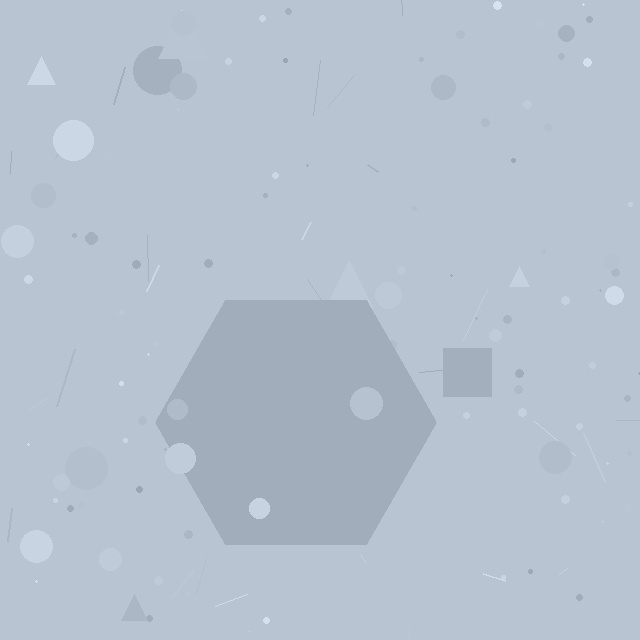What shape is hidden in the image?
A hexagon is hidden in the image.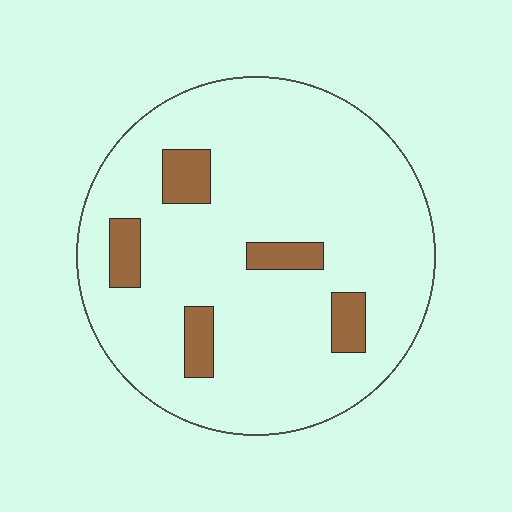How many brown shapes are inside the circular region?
5.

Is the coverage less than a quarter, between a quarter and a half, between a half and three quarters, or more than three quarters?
Less than a quarter.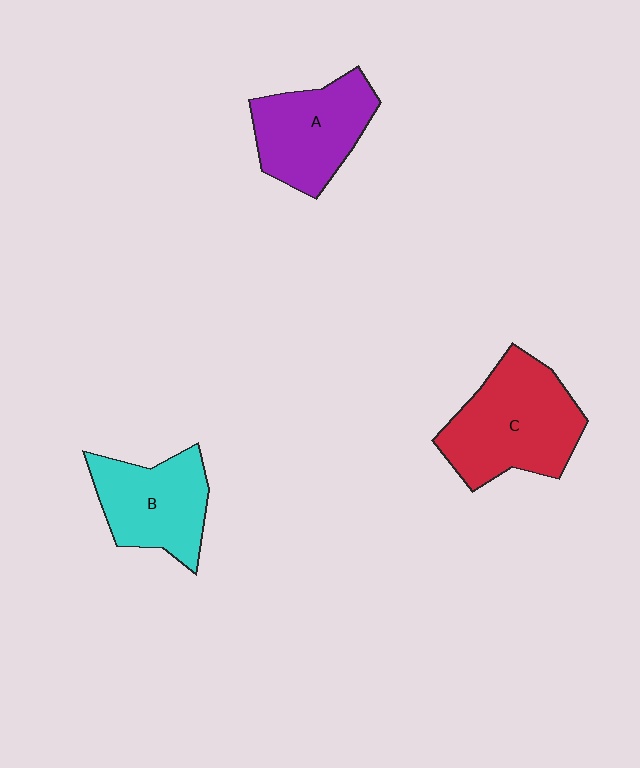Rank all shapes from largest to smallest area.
From largest to smallest: C (red), A (purple), B (cyan).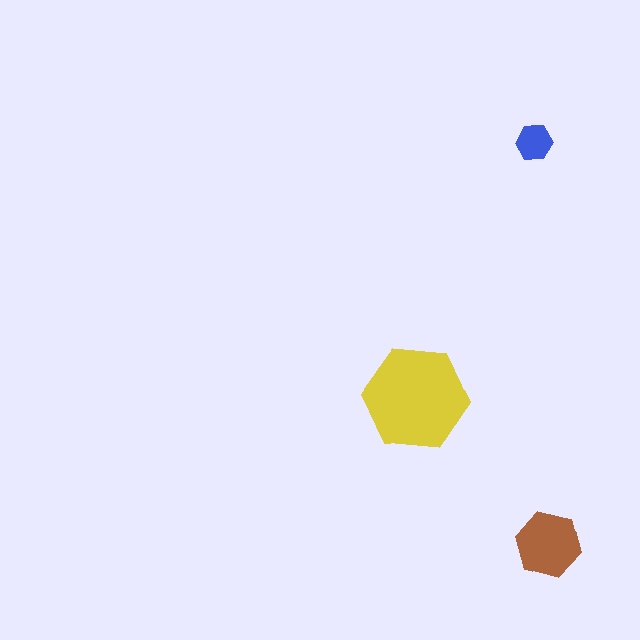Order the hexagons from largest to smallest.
the yellow one, the brown one, the blue one.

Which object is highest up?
The blue hexagon is topmost.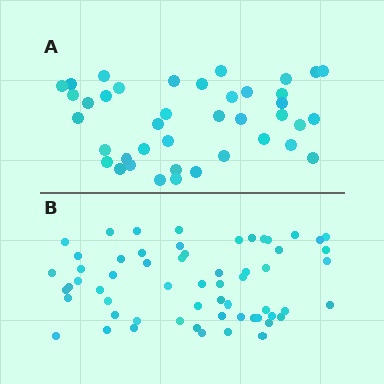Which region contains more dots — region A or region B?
Region B (the bottom region) has more dots.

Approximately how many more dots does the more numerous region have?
Region B has approximately 20 more dots than region A.